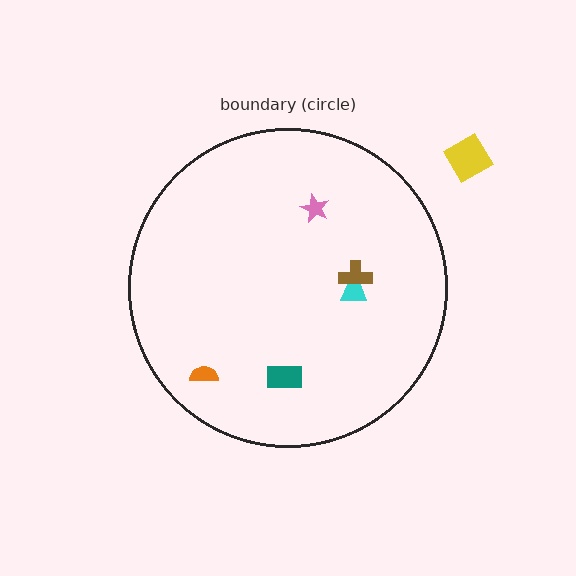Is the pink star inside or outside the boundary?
Inside.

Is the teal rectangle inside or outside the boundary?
Inside.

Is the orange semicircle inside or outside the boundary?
Inside.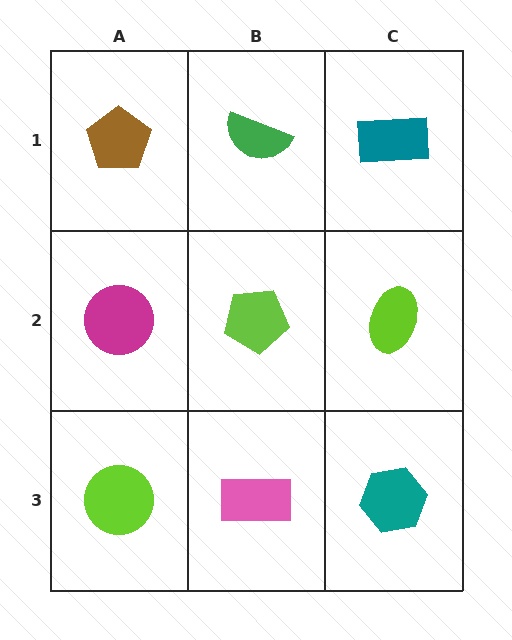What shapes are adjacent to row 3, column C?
A lime ellipse (row 2, column C), a pink rectangle (row 3, column B).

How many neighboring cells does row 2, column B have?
4.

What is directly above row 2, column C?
A teal rectangle.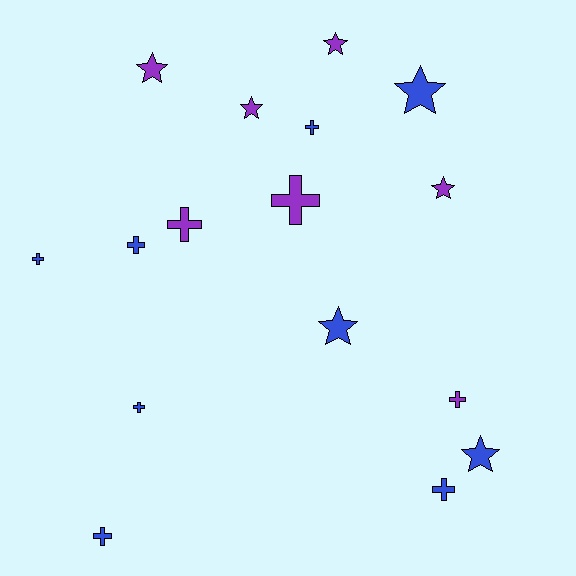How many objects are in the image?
There are 16 objects.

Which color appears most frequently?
Blue, with 9 objects.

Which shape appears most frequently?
Cross, with 9 objects.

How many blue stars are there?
There are 3 blue stars.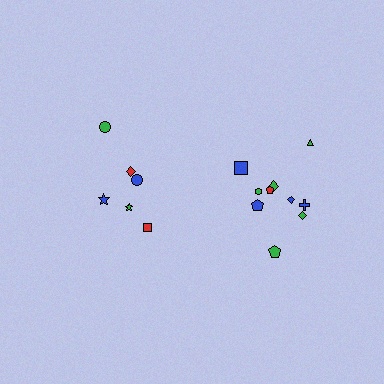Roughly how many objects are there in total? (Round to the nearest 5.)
Roughly 15 objects in total.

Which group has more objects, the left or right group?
The right group.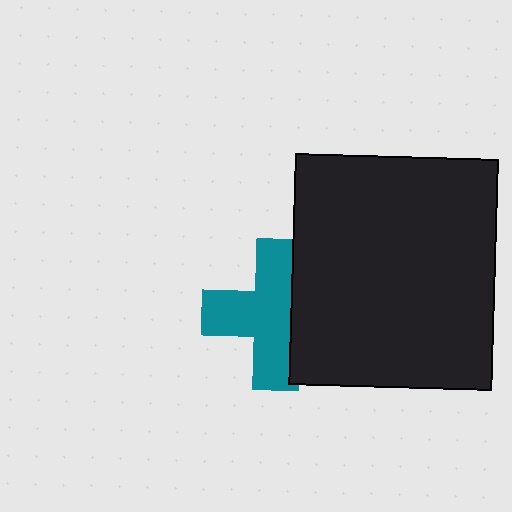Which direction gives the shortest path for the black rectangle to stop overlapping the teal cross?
Moving right gives the shortest separation.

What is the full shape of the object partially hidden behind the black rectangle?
The partially hidden object is a teal cross.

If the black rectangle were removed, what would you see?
You would see the complete teal cross.